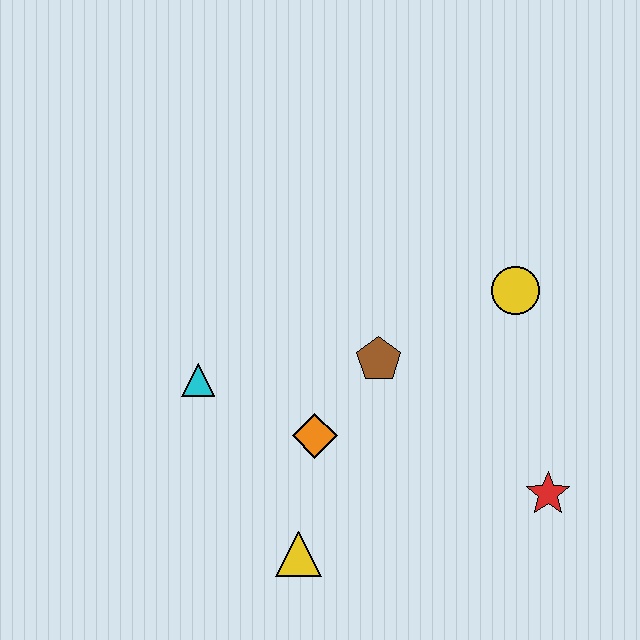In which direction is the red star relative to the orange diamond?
The red star is to the right of the orange diamond.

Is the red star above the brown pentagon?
No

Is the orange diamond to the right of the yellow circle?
No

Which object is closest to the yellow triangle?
The orange diamond is closest to the yellow triangle.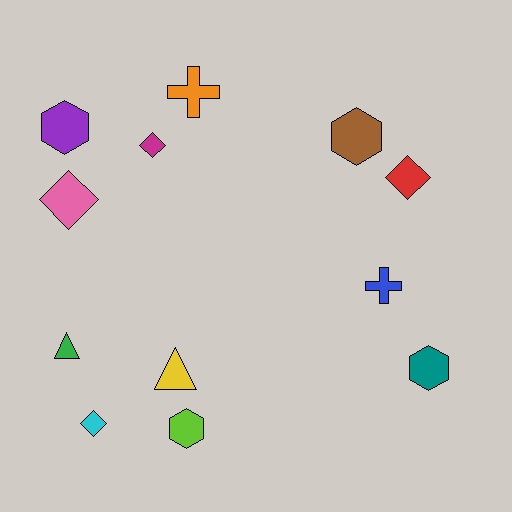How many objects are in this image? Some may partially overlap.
There are 12 objects.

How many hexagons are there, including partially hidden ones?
There are 4 hexagons.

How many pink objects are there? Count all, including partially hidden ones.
There is 1 pink object.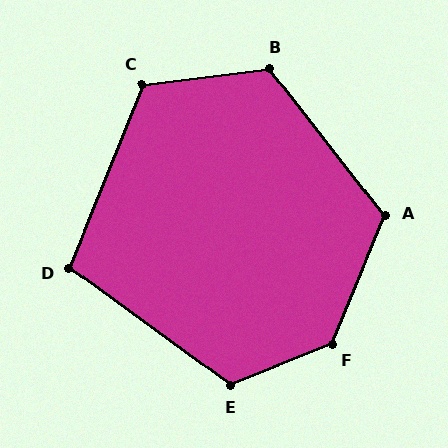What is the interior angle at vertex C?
Approximately 119 degrees (obtuse).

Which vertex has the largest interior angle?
F, at approximately 135 degrees.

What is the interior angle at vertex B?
Approximately 121 degrees (obtuse).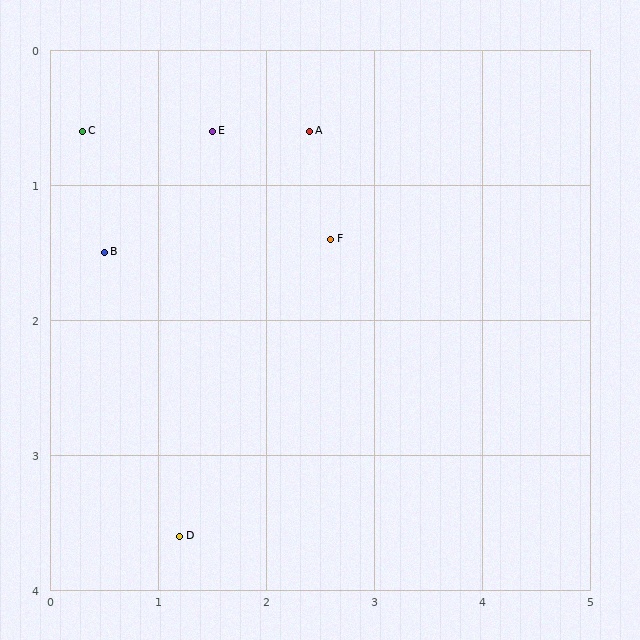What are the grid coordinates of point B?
Point B is at approximately (0.5, 1.5).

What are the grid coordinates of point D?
Point D is at approximately (1.2, 3.6).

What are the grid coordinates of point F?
Point F is at approximately (2.6, 1.4).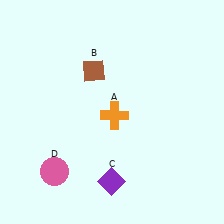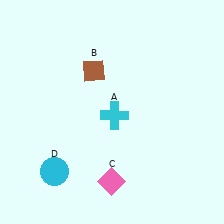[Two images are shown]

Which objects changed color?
A changed from orange to cyan. C changed from purple to pink. D changed from pink to cyan.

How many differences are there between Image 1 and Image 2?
There are 3 differences between the two images.